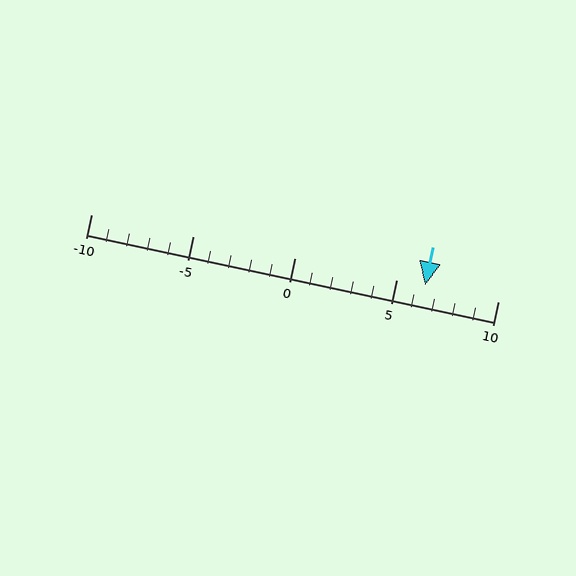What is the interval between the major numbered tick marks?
The major tick marks are spaced 5 units apart.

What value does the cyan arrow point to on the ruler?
The cyan arrow points to approximately 6.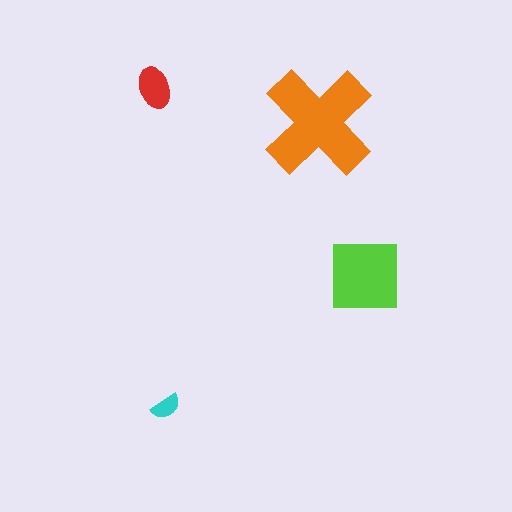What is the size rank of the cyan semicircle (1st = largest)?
4th.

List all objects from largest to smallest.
The orange cross, the lime square, the red ellipse, the cyan semicircle.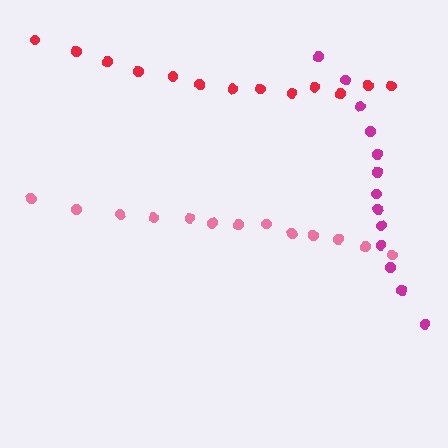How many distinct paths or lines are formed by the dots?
There are 3 distinct paths.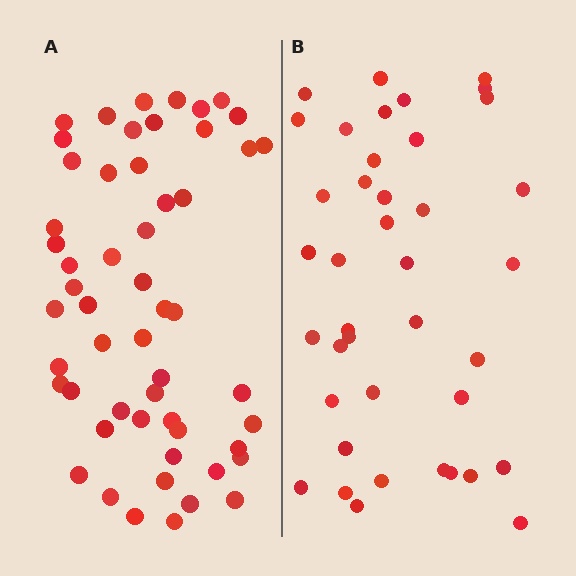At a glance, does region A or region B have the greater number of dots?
Region A (the left region) has more dots.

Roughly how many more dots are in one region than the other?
Region A has approximately 15 more dots than region B.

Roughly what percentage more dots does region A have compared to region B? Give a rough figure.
About 35% more.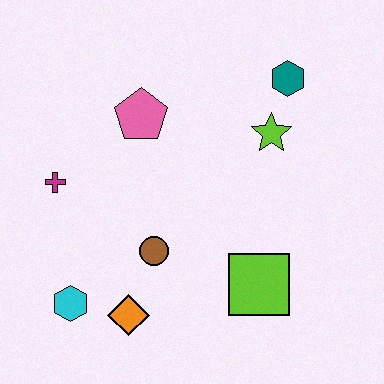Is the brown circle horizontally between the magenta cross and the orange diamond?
No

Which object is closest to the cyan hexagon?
The orange diamond is closest to the cyan hexagon.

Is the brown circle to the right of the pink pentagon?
Yes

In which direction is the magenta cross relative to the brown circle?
The magenta cross is to the left of the brown circle.